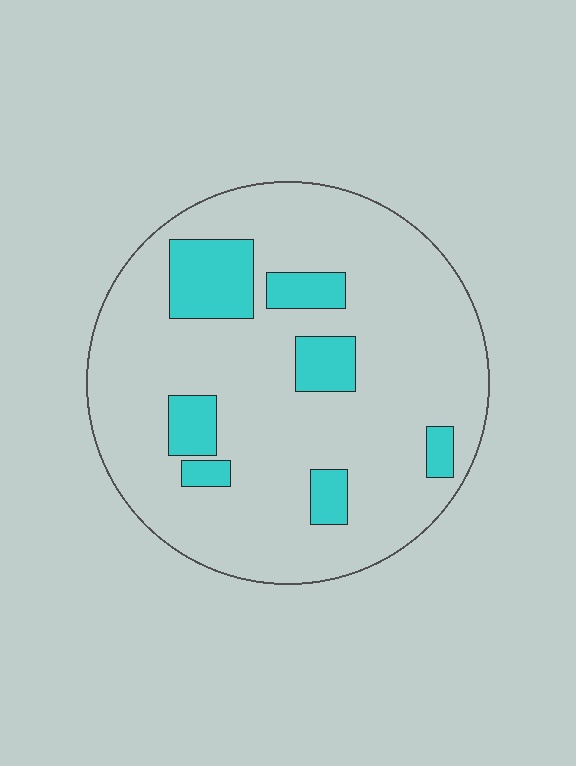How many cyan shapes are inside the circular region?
7.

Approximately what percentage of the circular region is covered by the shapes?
Approximately 15%.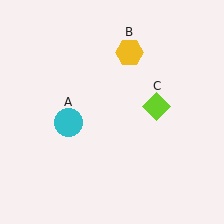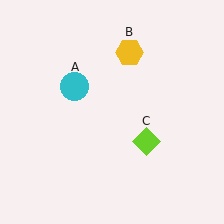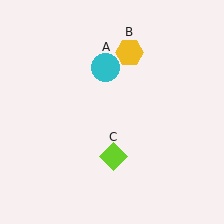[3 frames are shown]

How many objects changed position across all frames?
2 objects changed position: cyan circle (object A), lime diamond (object C).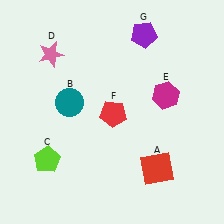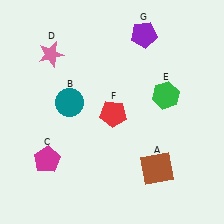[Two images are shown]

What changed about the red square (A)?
In Image 1, A is red. In Image 2, it changed to brown.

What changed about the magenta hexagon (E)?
In Image 1, E is magenta. In Image 2, it changed to green.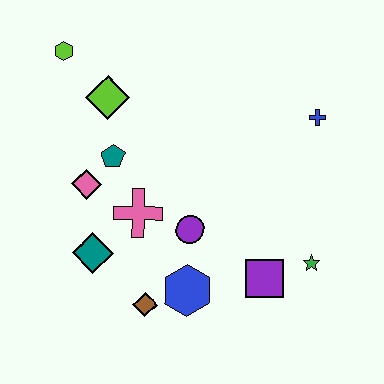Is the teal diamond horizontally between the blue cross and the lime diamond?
No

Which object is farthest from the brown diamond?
The lime hexagon is farthest from the brown diamond.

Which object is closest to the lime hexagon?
The lime diamond is closest to the lime hexagon.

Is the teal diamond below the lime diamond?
Yes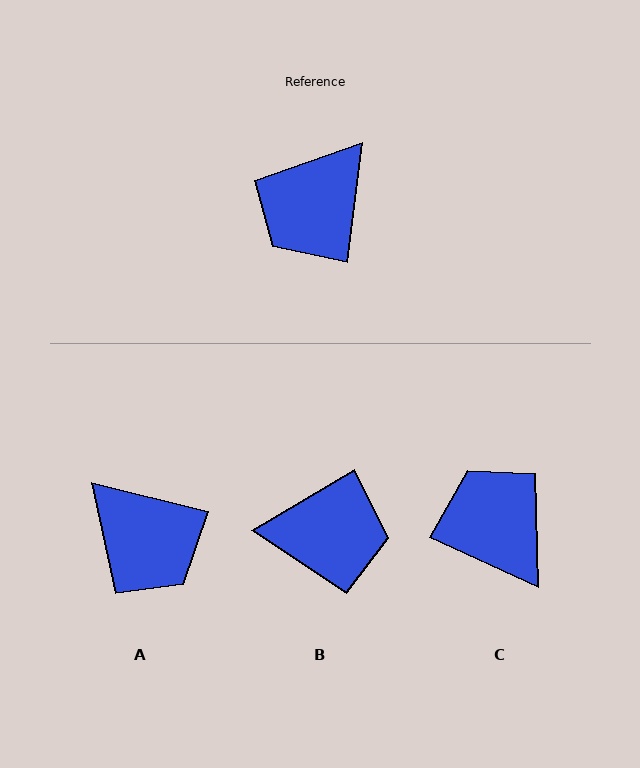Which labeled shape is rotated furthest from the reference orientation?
B, about 128 degrees away.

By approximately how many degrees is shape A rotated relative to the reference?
Approximately 83 degrees counter-clockwise.